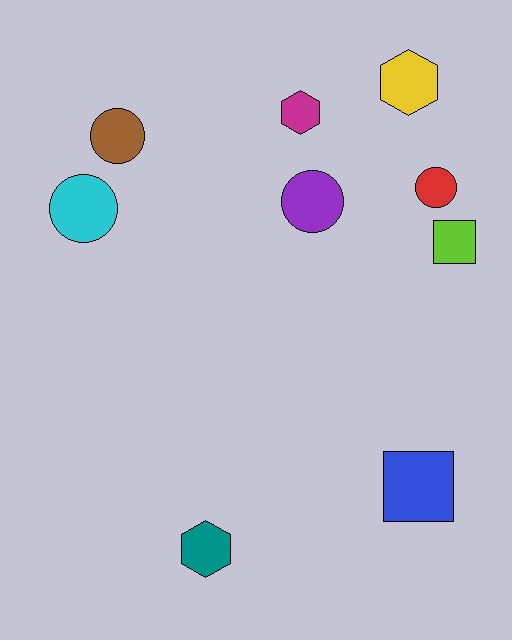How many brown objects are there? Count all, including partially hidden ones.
There is 1 brown object.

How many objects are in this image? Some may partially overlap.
There are 9 objects.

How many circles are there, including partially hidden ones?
There are 4 circles.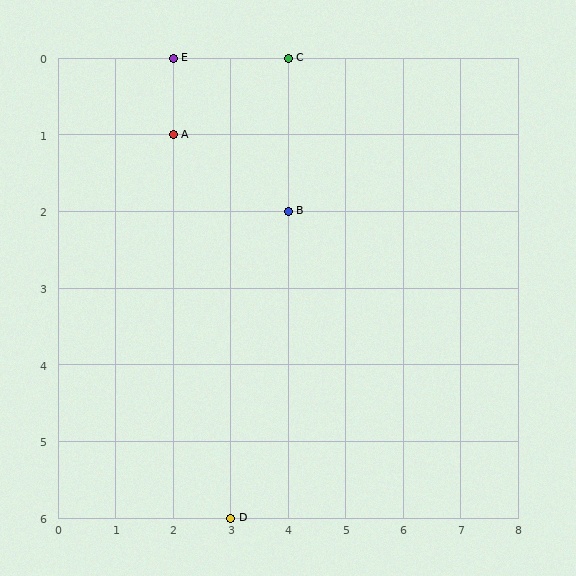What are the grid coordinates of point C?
Point C is at grid coordinates (4, 0).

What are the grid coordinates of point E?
Point E is at grid coordinates (2, 0).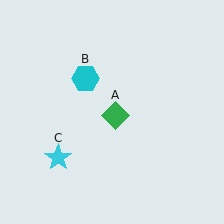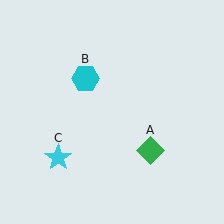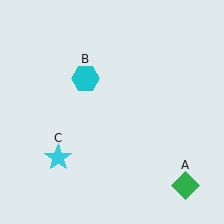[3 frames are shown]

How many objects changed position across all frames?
1 object changed position: green diamond (object A).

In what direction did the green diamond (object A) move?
The green diamond (object A) moved down and to the right.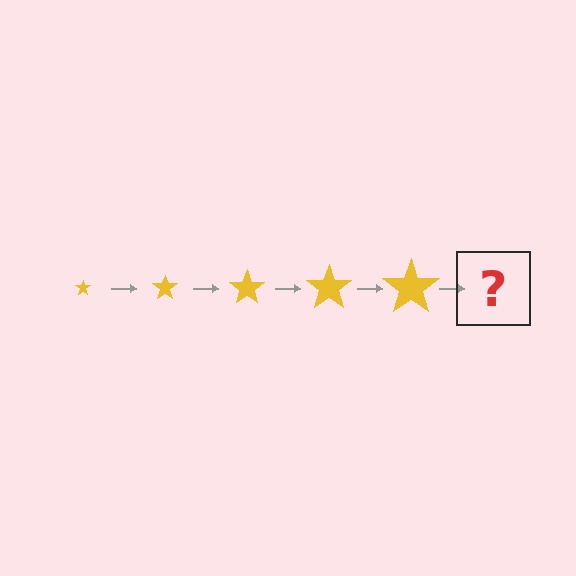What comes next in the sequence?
The next element should be a yellow star, larger than the previous one.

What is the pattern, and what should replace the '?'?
The pattern is that the star gets progressively larger each step. The '?' should be a yellow star, larger than the previous one.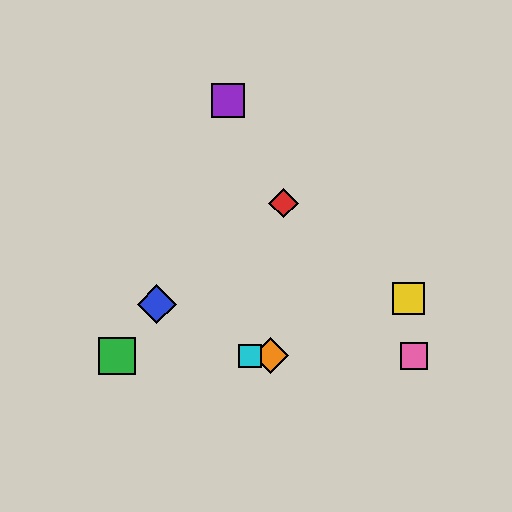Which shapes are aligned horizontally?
The green square, the orange diamond, the cyan square, the pink square are aligned horizontally.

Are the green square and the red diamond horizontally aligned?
No, the green square is at y≈356 and the red diamond is at y≈203.